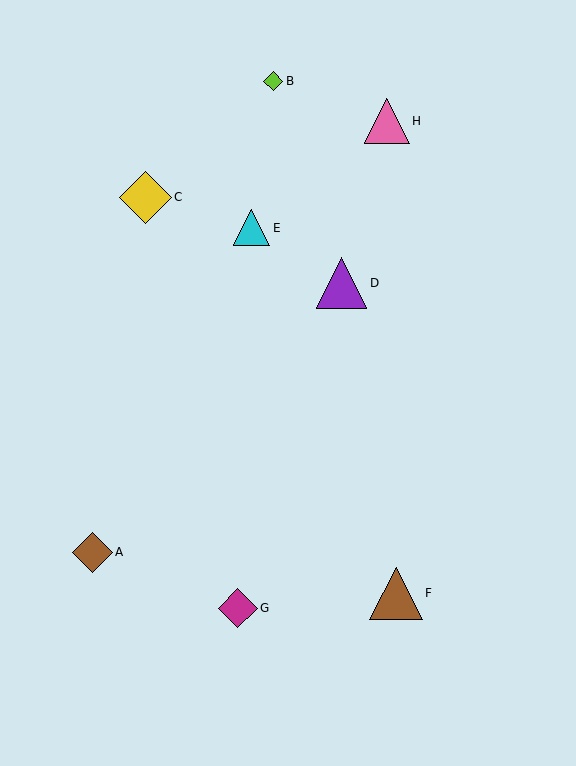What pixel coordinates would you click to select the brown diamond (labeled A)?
Click at (92, 552) to select the brown diamond A.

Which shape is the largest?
The brown triangle (labeled F) is the largest.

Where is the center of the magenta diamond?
The center of the magenta diamond is at (238, 608).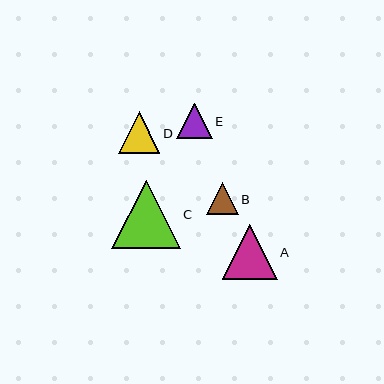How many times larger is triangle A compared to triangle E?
Triangle A is approximately 1.6 times the size of triangle E.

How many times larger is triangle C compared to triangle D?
Triangle C is approximately 1.6 times the size of triangle D.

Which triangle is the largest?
Triangle C is the largest with a size of approximately 69 pixels.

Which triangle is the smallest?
Triangle B is the smallest with a size of approximately 32 pixels.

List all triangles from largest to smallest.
From largest to smallest: C, A, D, E, B.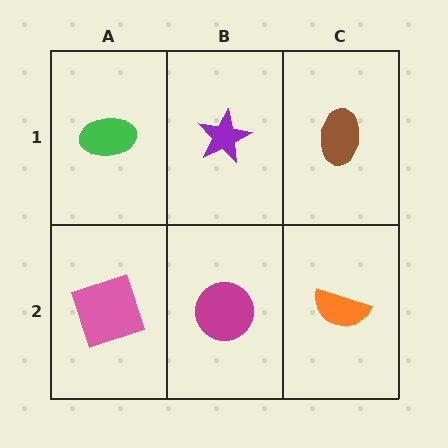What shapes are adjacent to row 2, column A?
A green ellipse (row 1, column A), a magenta circle (row 2, column B).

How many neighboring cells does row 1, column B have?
3.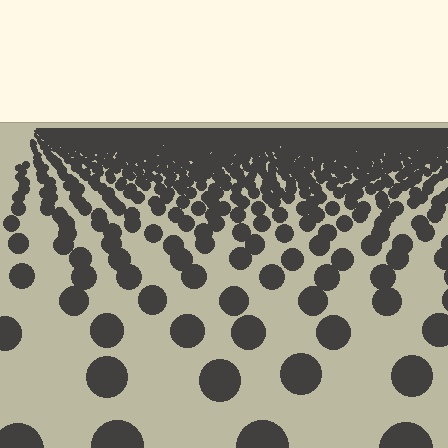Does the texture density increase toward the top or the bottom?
Density increases toward the top.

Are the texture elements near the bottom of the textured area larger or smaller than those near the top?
Larger. Near the bottom, elements are closer to the viewer and appear at a bigger on-screen size.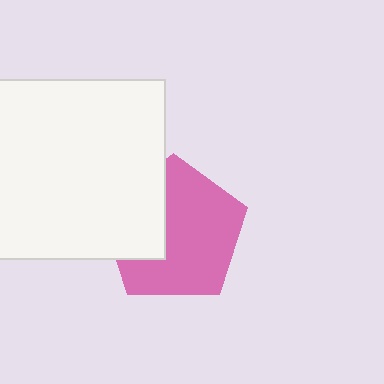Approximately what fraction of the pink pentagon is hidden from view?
Roughly 32% of the pink pentagon is hidden behind the white square.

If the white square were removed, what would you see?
You would see the complete pink pentagon.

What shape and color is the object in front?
The object in front is a white square.